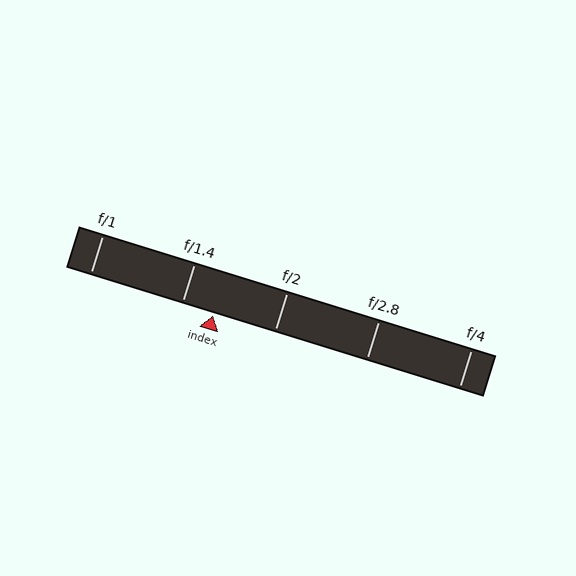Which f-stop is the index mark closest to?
The index mark is closest to f/1.4.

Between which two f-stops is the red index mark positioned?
The index mark is between f/1.4 and f/2.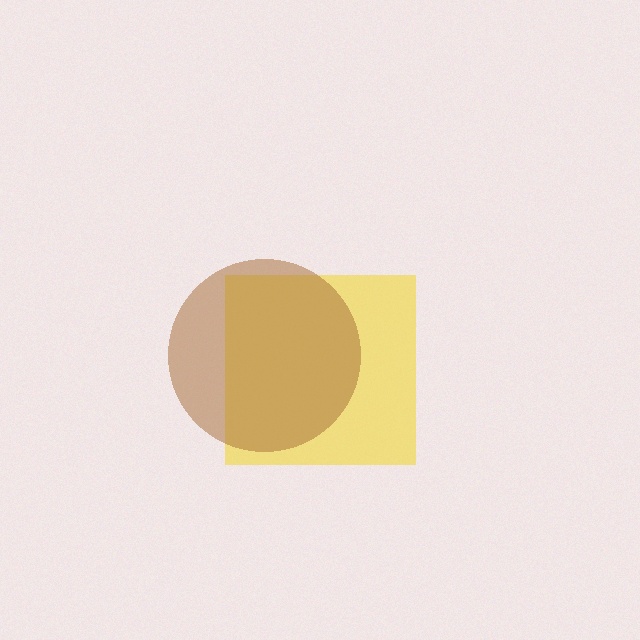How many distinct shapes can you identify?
There are 2 distinct shapes: a yellow square, a brown circle.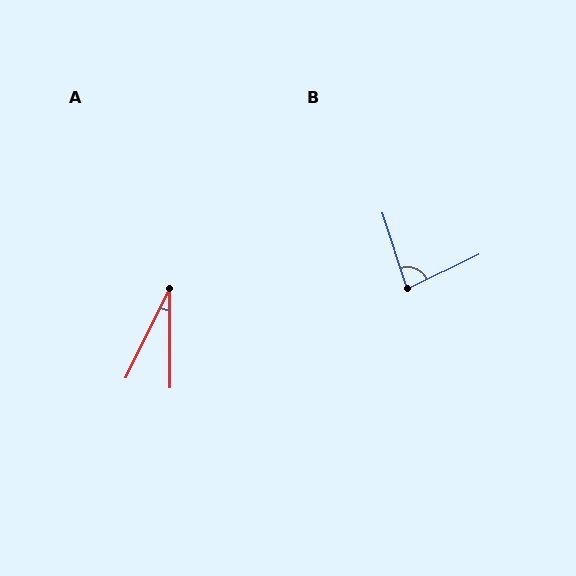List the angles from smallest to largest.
A (26°), B (82°).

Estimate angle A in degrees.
Approximately 26 degrees.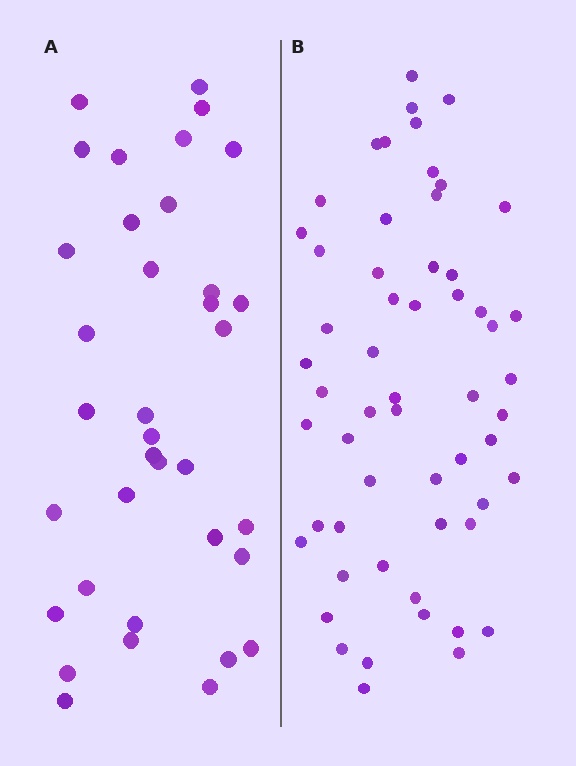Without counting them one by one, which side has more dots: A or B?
Region B (the right region) has more dots.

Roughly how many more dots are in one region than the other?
Region B has approximately 20 more dots than region A.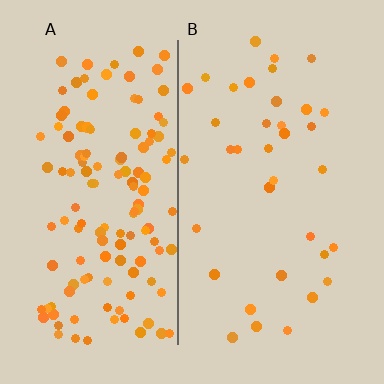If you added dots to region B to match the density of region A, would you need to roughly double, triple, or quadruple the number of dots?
Approximately quadruple.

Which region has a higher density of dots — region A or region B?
A (the left).